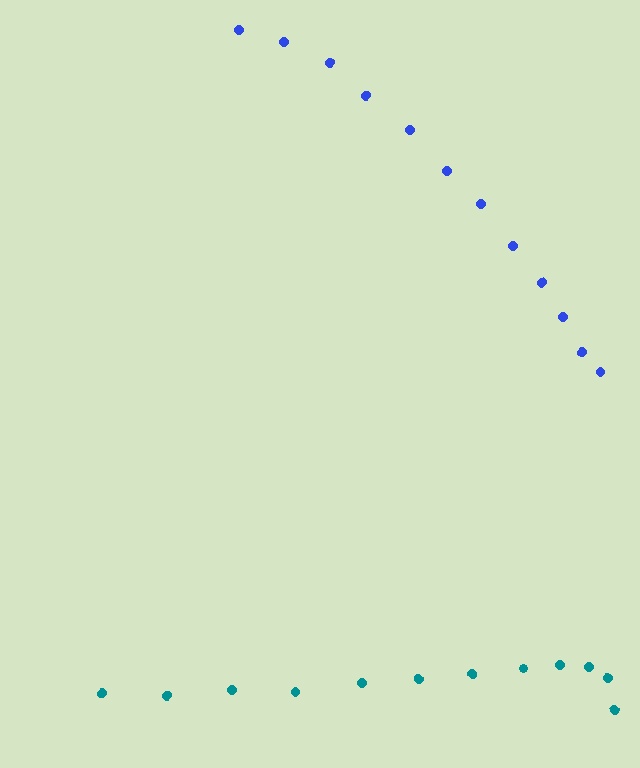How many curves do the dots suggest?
There are 2 distinct paths.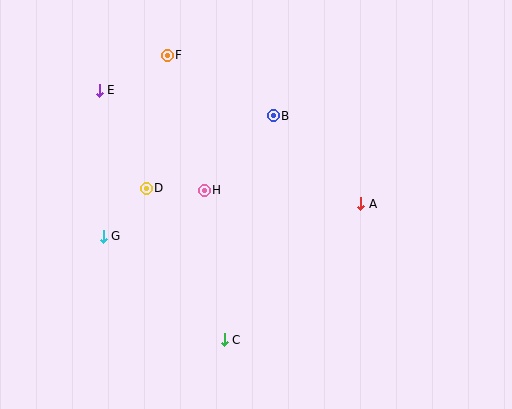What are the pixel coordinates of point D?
Point D is at (146, 188).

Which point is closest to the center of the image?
Point H at (204, 190) is closest to the center.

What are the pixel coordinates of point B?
Point B is at (273, 116).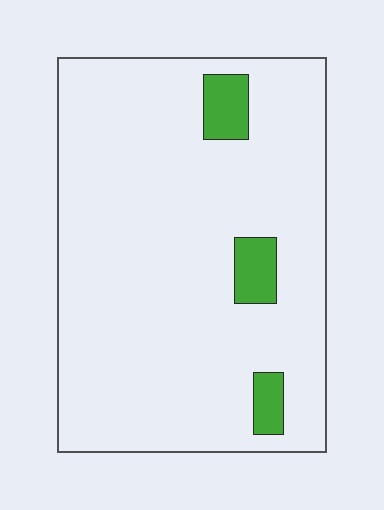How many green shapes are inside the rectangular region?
3.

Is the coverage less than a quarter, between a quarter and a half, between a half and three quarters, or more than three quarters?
Less than a quarter.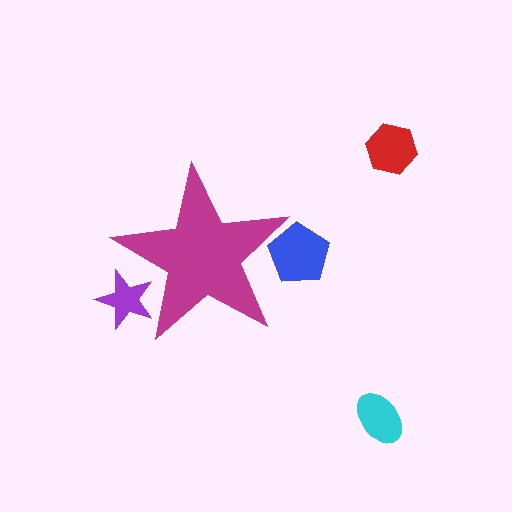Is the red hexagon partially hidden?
No, the red hexagon is fully visible.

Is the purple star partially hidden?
Yes, the purple star is partially hidden behind the magenta star.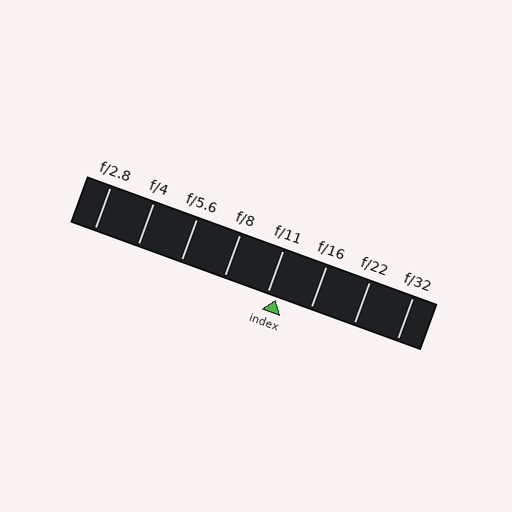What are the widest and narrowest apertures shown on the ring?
The widest aperture shown is f/2.8 and the narrowest is f/32.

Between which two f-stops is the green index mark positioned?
The index mark is between f/11 and f/16.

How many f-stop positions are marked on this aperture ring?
There are 8 f-stop positions marked.